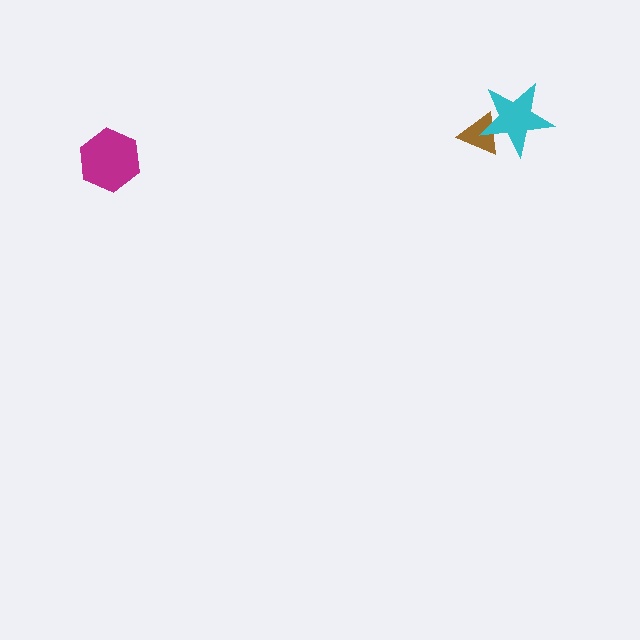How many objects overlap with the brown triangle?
1 object overlaps with the brown triangle.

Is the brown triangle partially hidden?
Yes, it is partially covered by another shape.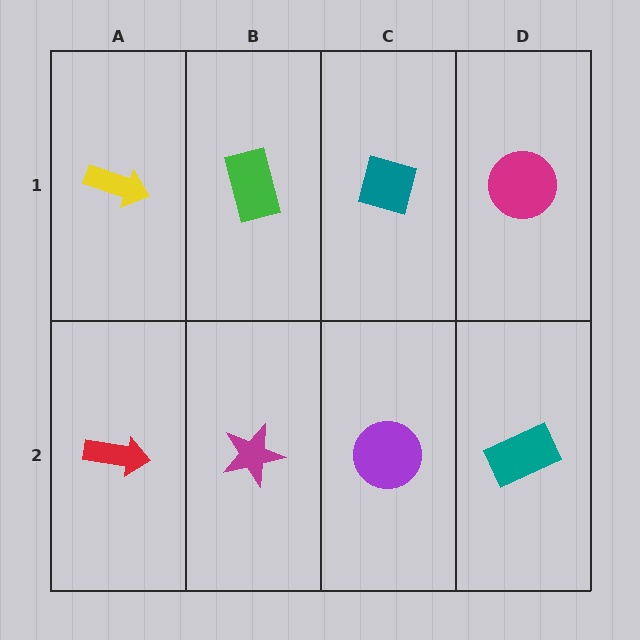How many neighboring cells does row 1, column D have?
2.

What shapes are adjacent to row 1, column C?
A purple circle (row 2, column C), a green rectangle (row 1, column B), a magenta circle (row 1, column D).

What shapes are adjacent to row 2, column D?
A magenta circle (row 1, column D), a purple circle (row 2, column C).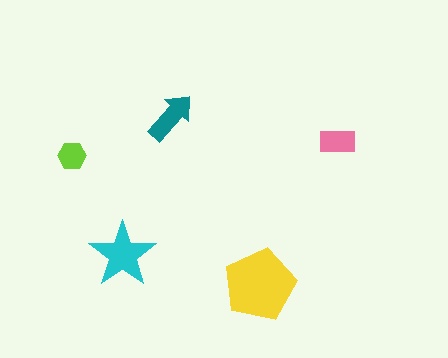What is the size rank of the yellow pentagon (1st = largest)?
1st.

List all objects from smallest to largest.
The lime hexagon, the pink rectangle, the teal arrow, the cyan star, the yellow pentagon.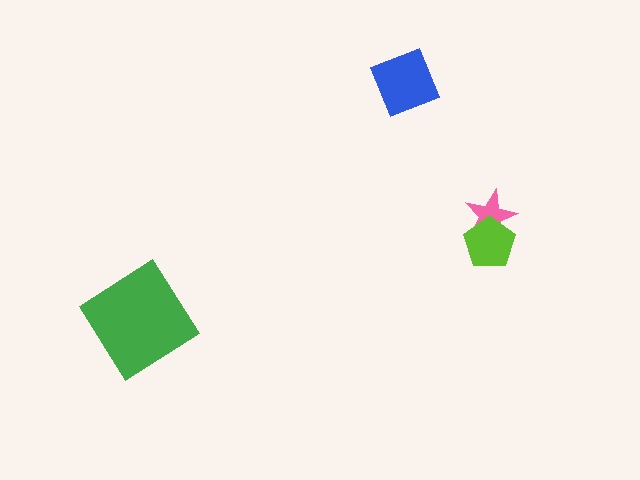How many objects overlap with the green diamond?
0 objects overlap with the green diamond.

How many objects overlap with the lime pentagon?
1 object overlaps with the lime pentagon.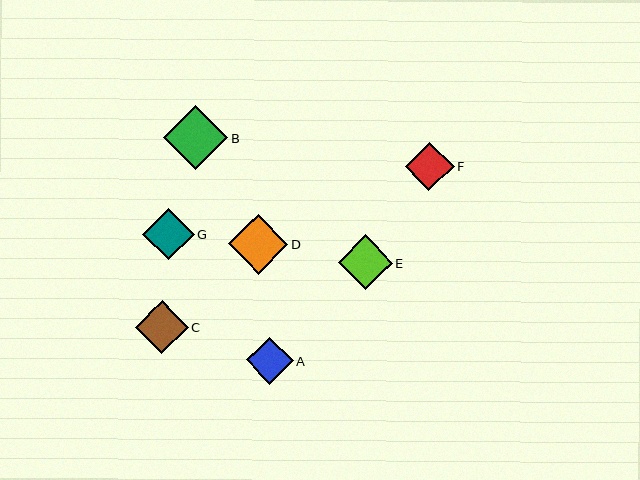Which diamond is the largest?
Diamond B is the largest with a size of approximately 64 pixels.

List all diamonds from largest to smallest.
From largest to smallest: B, D, E, C, G, F, A.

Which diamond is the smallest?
Diamond A is the smallest with a size of approximately 47 pixels.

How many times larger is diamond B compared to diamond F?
Diamond B is approximately 1.3 times the size of diamond F.